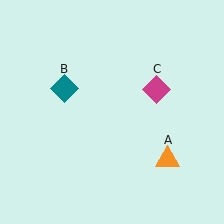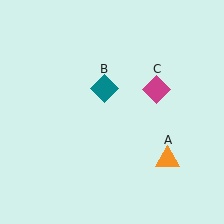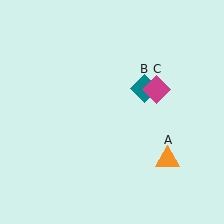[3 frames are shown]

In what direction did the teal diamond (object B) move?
The teal diamond (object B) moved right.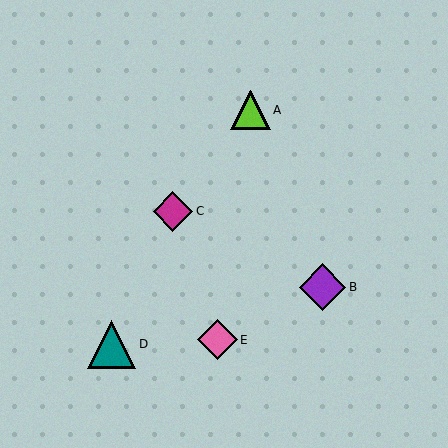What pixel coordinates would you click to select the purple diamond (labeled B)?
Click at (323, 287) to select the purple diamond B.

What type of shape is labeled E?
Shape E is a pink diamond.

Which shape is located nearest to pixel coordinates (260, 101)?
The lime triangle (labeled A) at (250, 110) is nearest to that location.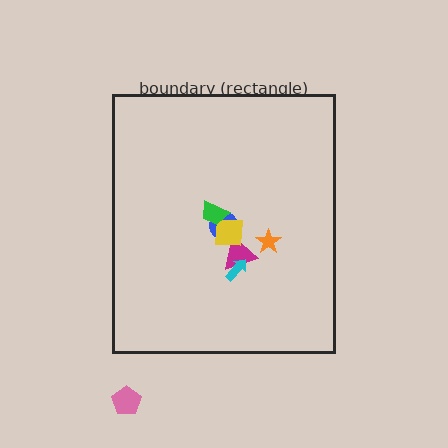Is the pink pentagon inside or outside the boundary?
Outside.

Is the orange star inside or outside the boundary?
Inside.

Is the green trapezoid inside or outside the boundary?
Inside.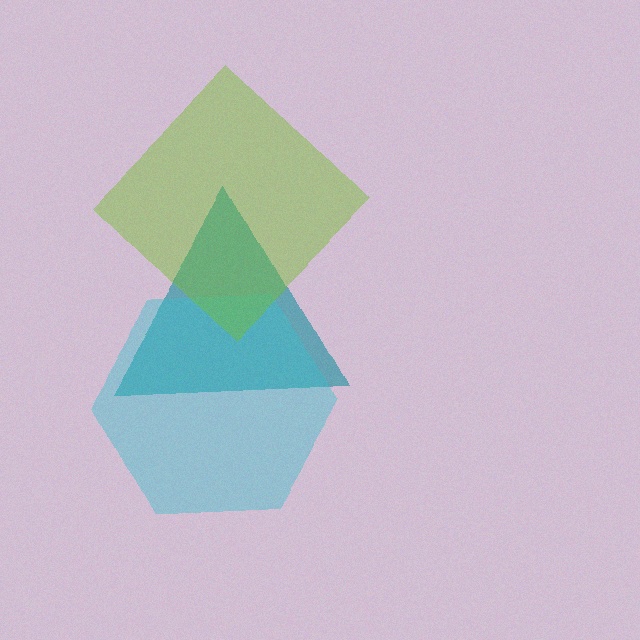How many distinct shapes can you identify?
There are 3 distinct shapes: a teal triangle, a cyan hexagon, a lime diamond.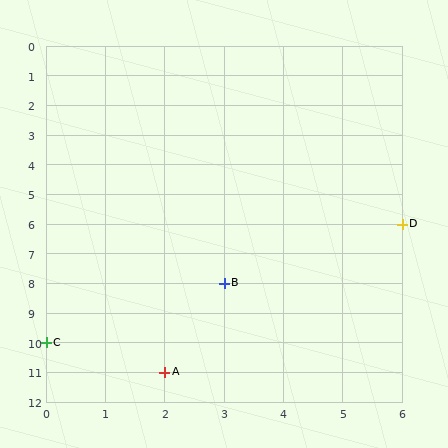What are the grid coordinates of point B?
Point B is at grid coordinates (3, 8).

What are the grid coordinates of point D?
Point D is at grid coordinates (6, 6).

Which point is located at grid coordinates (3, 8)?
Point B is at (3, 8).